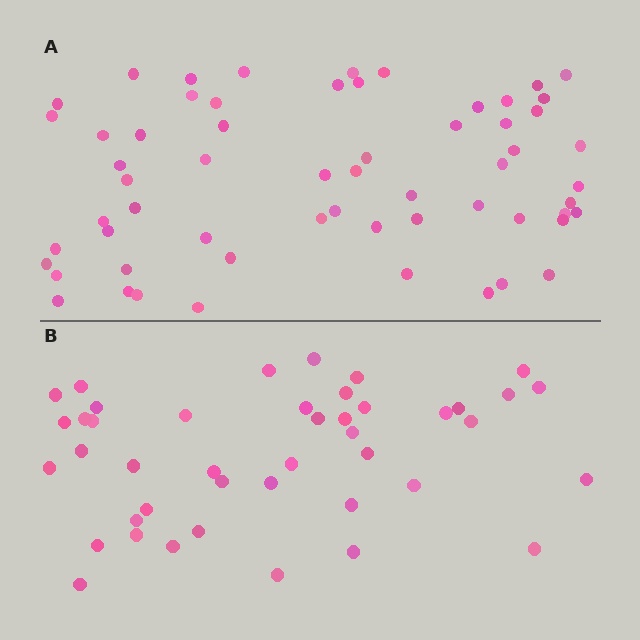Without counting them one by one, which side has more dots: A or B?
Region A (the top region) has more dots.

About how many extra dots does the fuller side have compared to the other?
Region A has approximately 15 more dots than region B.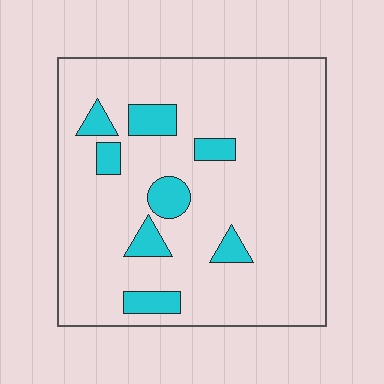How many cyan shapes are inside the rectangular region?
8.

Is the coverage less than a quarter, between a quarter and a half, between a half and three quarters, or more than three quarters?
Less than a quarter.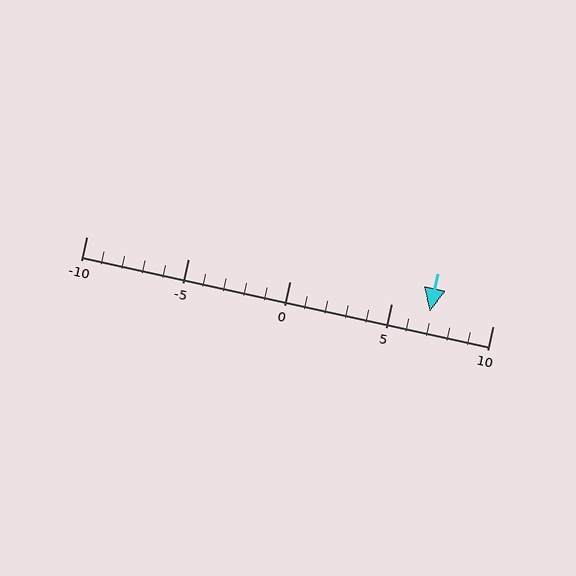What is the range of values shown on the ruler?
The ruler shows values from -10 to 10.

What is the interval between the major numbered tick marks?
The major tick marks are spaced 5 units apart.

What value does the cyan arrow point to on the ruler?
The cyan arrow points to approximately 7.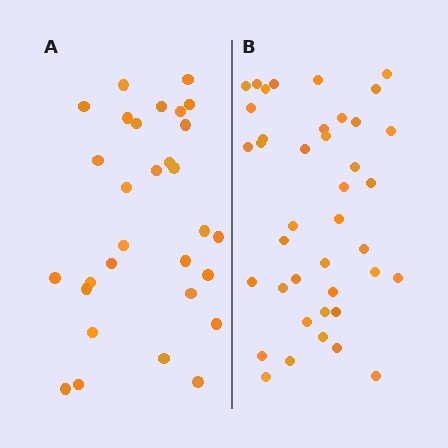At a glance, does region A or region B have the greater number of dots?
Region B (the right region) has more dots.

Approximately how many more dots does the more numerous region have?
Region B has roughly 10 or so more dots than region A.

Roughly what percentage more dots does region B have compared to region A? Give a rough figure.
About 35% more.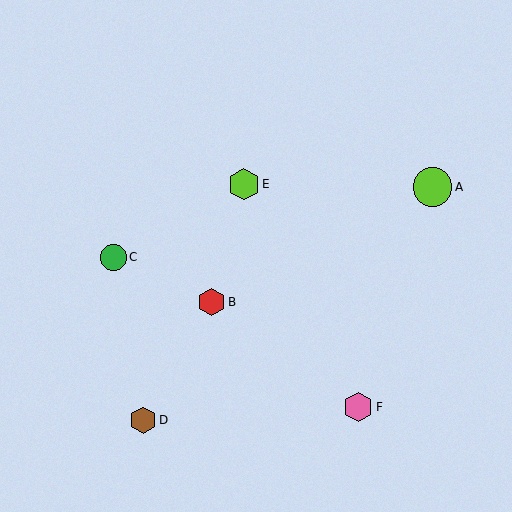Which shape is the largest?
The lime circle (labeled A) is the largest.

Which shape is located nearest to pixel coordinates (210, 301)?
The red hexagon (labeled B) at (211, 302) is nearest to that location.